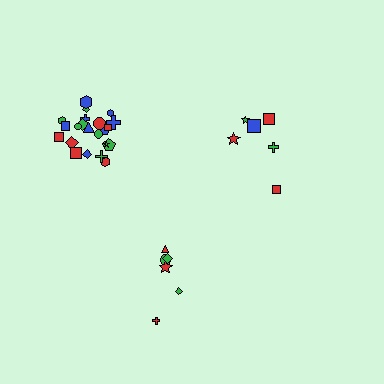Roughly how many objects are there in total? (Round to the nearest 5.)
Roughly 35 objects in total.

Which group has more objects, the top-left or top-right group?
The top-left group.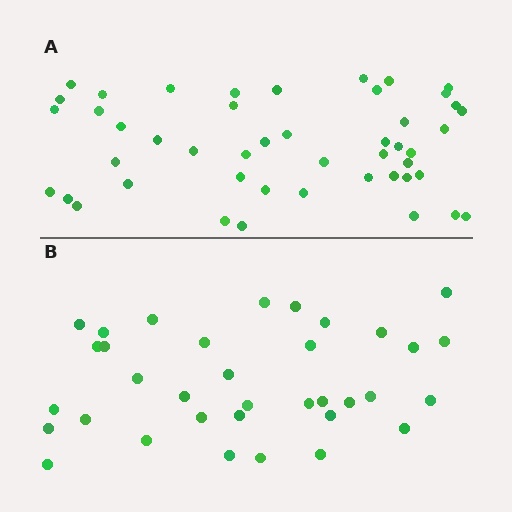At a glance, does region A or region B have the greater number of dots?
Region A (the top region) has more dots.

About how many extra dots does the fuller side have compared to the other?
Region A has roughly 12 or so more dots than region B.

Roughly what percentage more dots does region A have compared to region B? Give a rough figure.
About 35% more.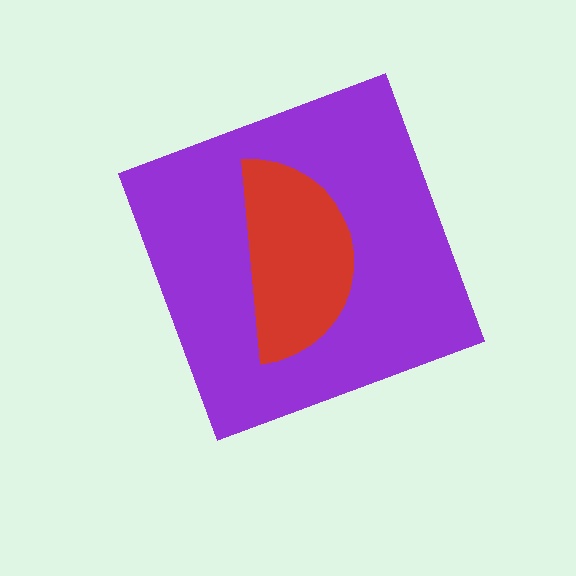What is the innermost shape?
The red semicircle.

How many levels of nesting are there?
2.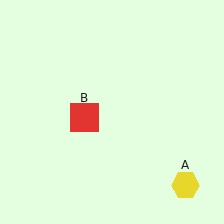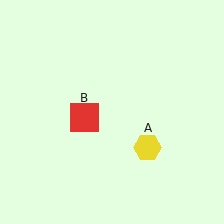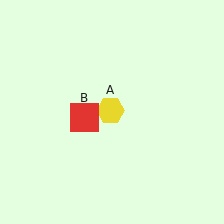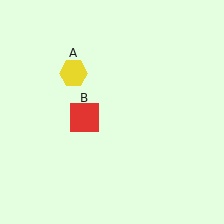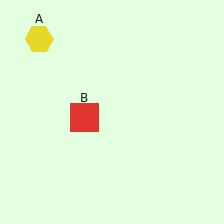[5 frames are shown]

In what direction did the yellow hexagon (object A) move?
The yellow hexagon (object A) moved up and to the left.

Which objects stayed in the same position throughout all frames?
Red square (object B) remained stationary.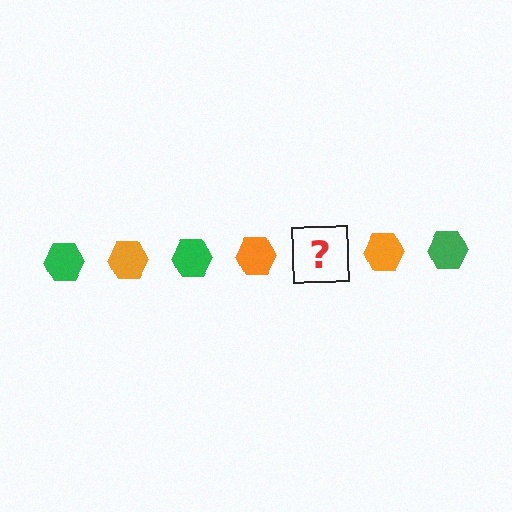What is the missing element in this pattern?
The missing element is a green hexagon.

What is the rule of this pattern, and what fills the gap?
The rule is that the pattern cycles through green, orange hexagons. The gap should be filled with a green hexagon.